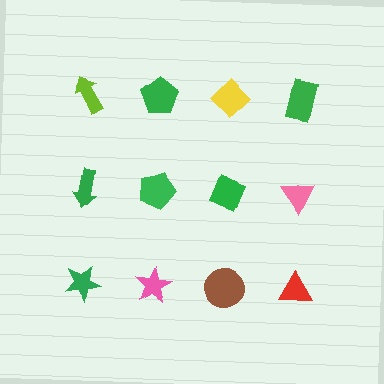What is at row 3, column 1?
A green star.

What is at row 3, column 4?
A red triangle.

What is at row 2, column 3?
A green diamond.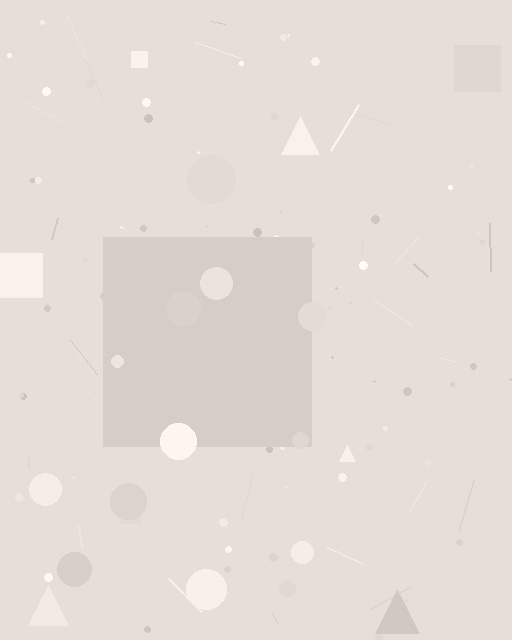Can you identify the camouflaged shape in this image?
The camouflaged shape is a square.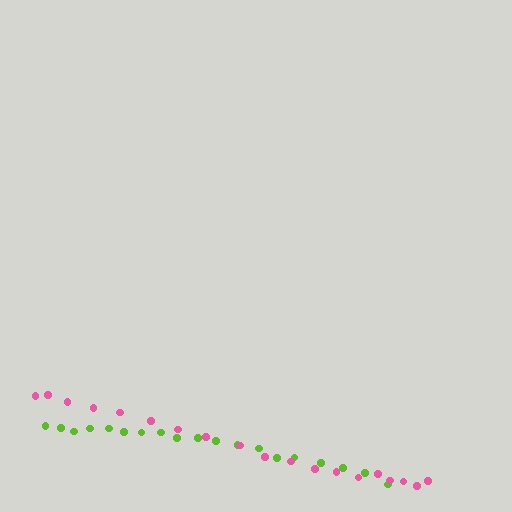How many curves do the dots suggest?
There are 2 distinct paths.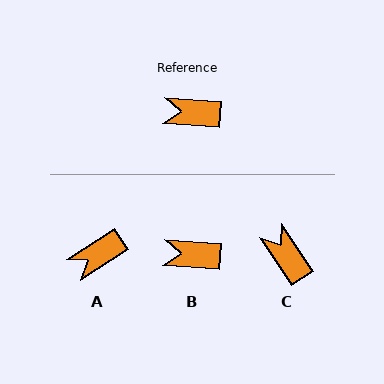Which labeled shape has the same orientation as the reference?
B.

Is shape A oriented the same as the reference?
No, it is off by about 37 degrees.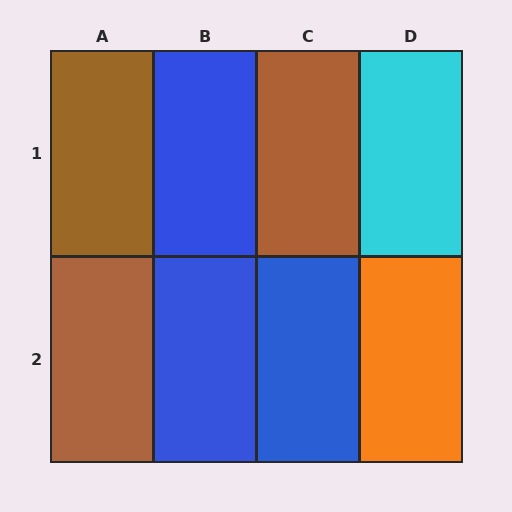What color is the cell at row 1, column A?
Brown.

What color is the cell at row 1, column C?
Brown.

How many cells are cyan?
1 cell is cyan.